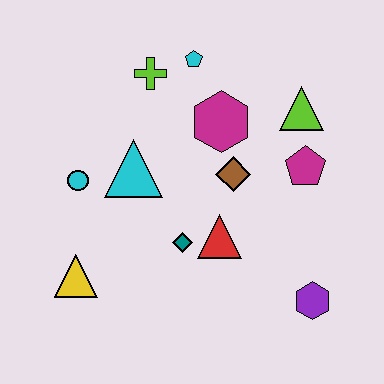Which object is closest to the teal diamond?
The red triangle is closest to the teal diamond.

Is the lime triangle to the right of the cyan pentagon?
Yes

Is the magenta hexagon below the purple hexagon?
No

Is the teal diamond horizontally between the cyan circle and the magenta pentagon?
Yes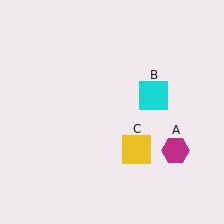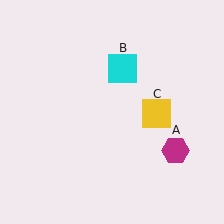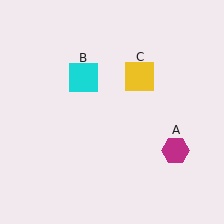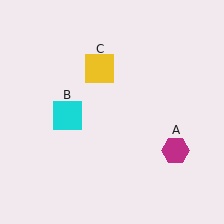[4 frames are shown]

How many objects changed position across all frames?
2 objects changed position: cyan square (object B), yellow square (object C).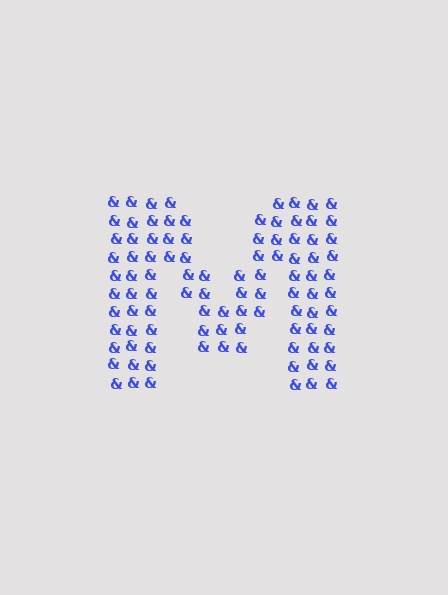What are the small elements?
The small elements are ampersands.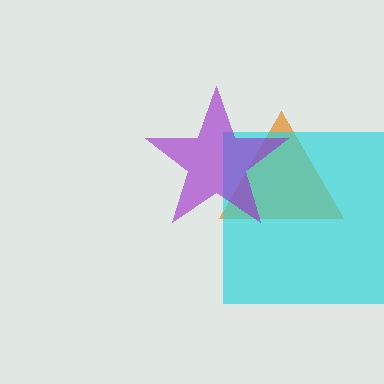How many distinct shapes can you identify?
There are 3 distinct shapes: an orange triangle, a cyan square, a purple star.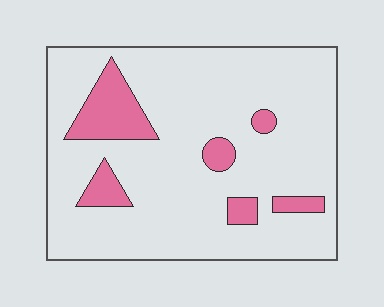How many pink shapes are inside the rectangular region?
6.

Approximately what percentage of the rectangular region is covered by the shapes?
Approximately 15%.